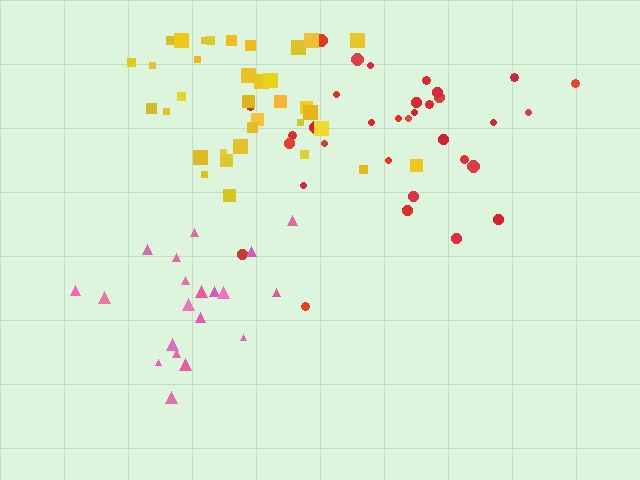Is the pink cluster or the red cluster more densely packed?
Red.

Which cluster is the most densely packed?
Yellow.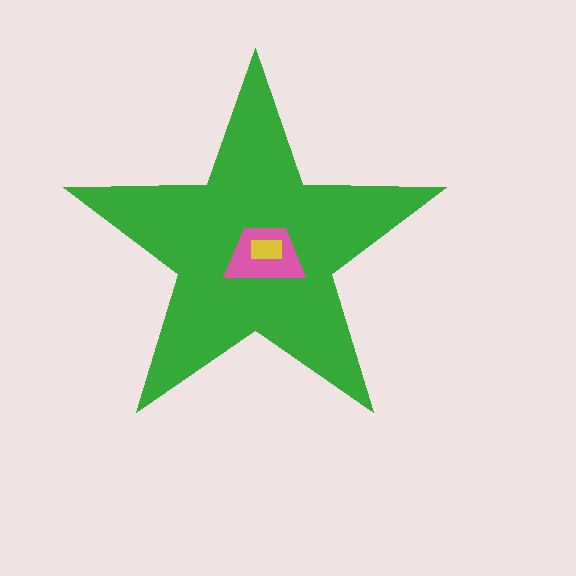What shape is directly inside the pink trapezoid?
The yellow rectangle.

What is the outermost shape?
The green star.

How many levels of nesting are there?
3.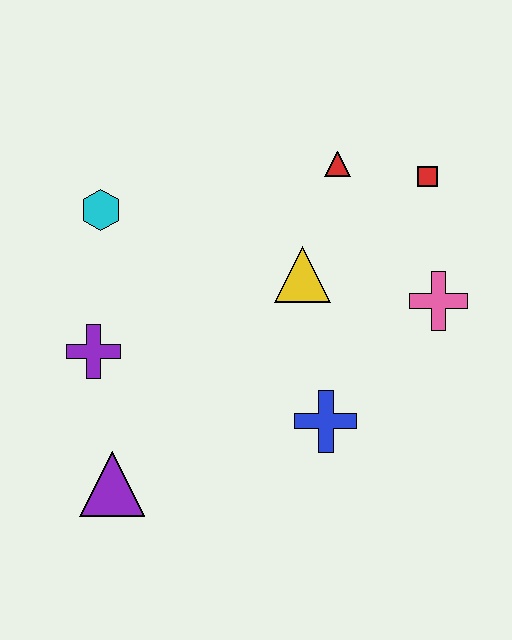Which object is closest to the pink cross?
The red square is closest to the pink cross.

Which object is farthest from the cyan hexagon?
The pink cross is farthest from the cyan hexagon.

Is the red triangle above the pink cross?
Yes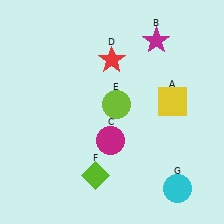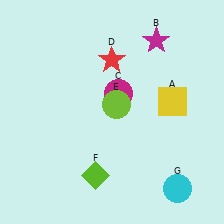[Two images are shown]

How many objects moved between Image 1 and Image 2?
1 object moved between the two images.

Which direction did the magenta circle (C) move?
The magenta circle (C) moved up.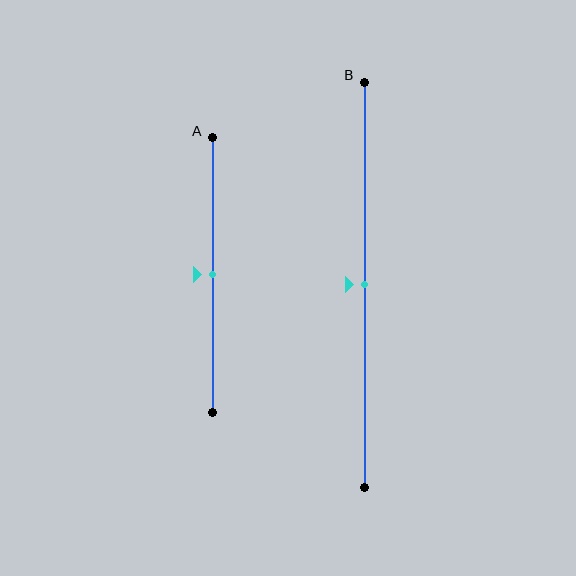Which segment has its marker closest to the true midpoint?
Segment A has its marker closest to the true midpoint.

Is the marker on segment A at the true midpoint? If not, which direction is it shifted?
Yes, the marker on segment A is at the true midpoint.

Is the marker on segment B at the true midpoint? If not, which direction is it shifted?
Yes, the marker on segment B is at the true midpoint.